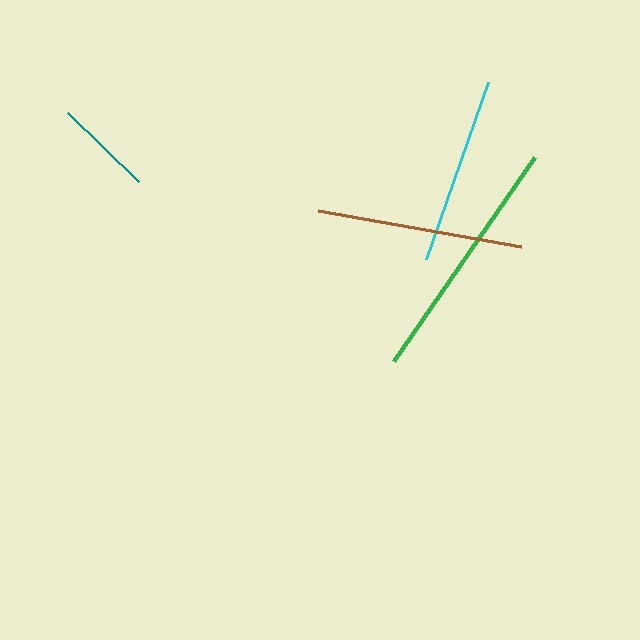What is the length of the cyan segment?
The cyan segment is approximately 188 pixels long.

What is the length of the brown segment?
The brown segment is approximately 206 pixels long.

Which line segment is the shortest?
The teal line is the shortest at approximately 99 pixels.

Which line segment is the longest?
The green line is the longest at approximately 248 pixels.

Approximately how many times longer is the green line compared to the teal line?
The green line is approximately 2.5 times the length of the teal line.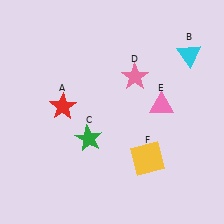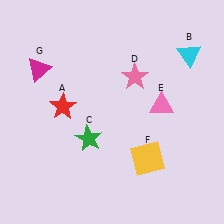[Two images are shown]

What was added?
A magenta triangle (G) was added in Image 2.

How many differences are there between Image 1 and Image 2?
There is 1 difference between the two images.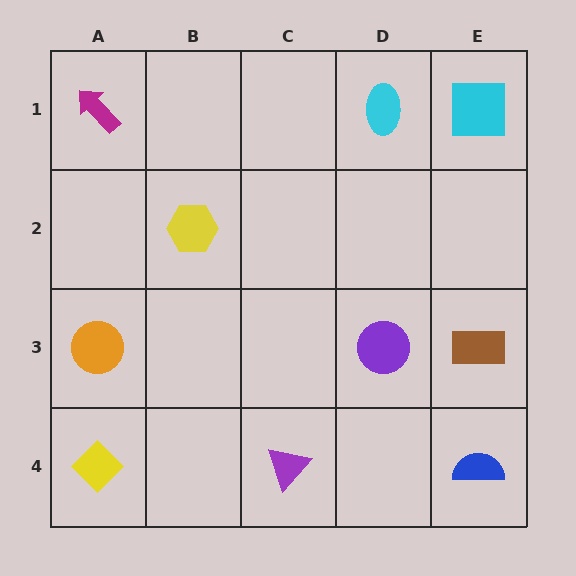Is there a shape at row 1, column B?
No, that cell is empty.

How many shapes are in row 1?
3 shapes.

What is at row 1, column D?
A cyan ellipse.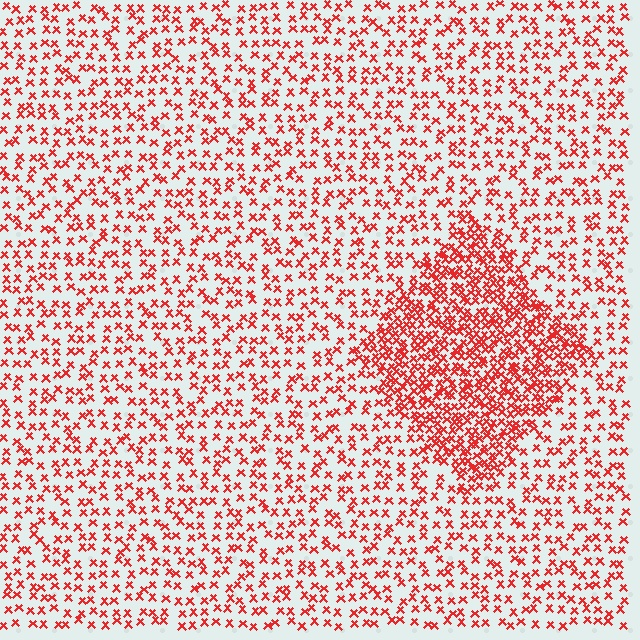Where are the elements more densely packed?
The elements are more densely packed inside the diamond boundary.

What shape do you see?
I see a diamond.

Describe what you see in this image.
The image contains small red elements arranged at two different densities. A diamond-shaped region is visible where the elements are more densely packed than the surrounding area.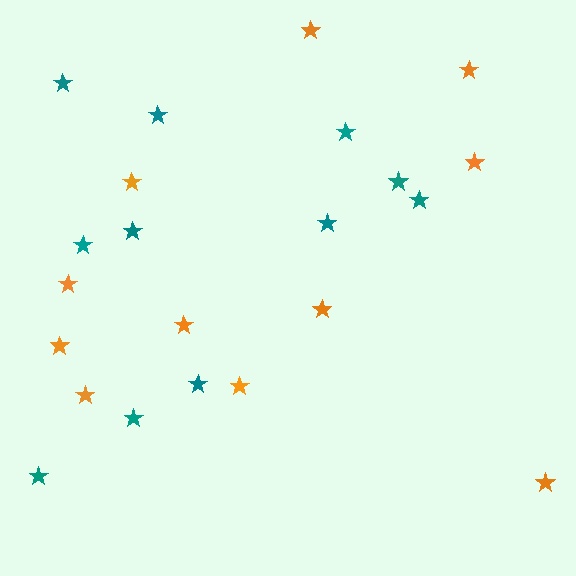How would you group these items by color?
There are 2 groups: one group of teal stars (11) and one group of orange stars (11).